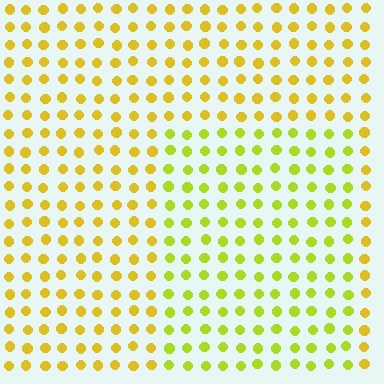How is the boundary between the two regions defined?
The boundary is defined purely by a slight shift in hue (about 27 degrees). Spacing, size, and orientation are identical on both sides.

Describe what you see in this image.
The image is filled with small yellow elements in a uniform arrangement. A rectangle-shaped region is visible where the elements are tinted to a slightly different hue, forming a subtle color boundary.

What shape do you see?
I see a rectangle.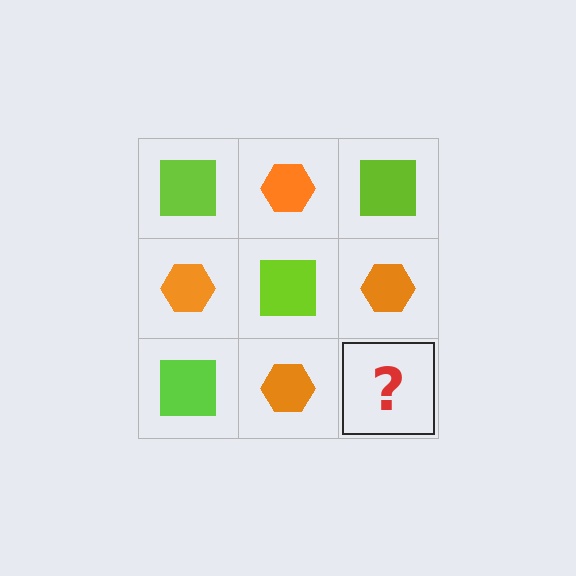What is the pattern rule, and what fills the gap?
The rule is that it alternates lime square and orange hexagon in a checkerboard pattern. The gap should be filled with a lime square.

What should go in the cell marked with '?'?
The missing cell should contain a lime square.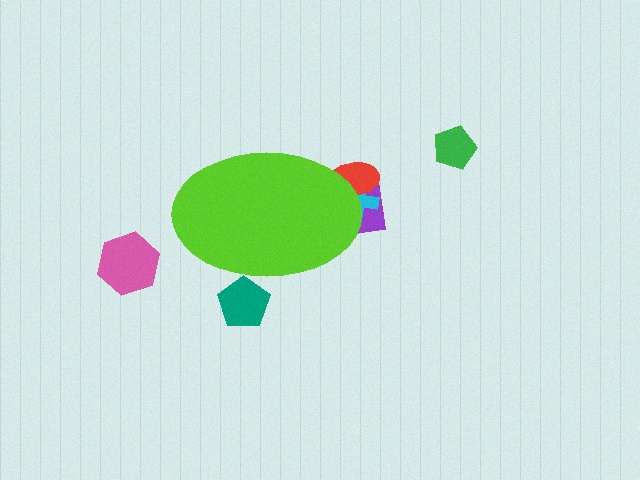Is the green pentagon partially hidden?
No, the green pentagon is fully visible.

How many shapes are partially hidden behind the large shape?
4 shapes are partially hidden.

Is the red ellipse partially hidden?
Yes, the red ellipse is partially hidden behind the lime ellipse.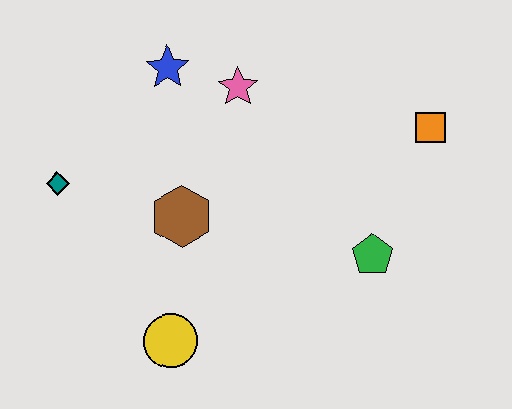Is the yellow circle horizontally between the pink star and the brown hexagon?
No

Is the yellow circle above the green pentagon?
No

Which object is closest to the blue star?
The pink star is closest to the blue star.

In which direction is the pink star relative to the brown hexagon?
The pink star is above the brown hexagon.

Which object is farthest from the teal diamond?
The orange square is farthest from the teal diamond.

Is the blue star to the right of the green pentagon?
No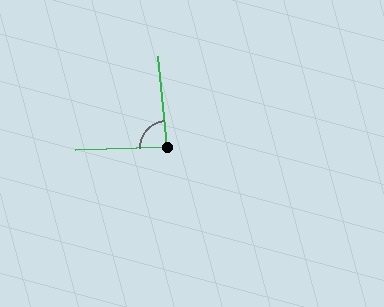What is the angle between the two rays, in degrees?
Approximately 86 degrees.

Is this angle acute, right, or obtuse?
It is approximately a right angle.